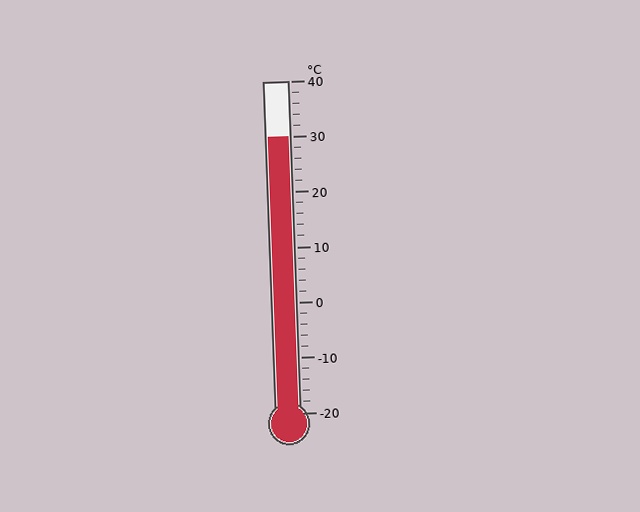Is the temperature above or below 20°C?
The temperature is above 20°C.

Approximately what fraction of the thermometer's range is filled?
The thermometer is filled to approximately 85% of its range.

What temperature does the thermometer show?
The thermometer shows approximately 30°C.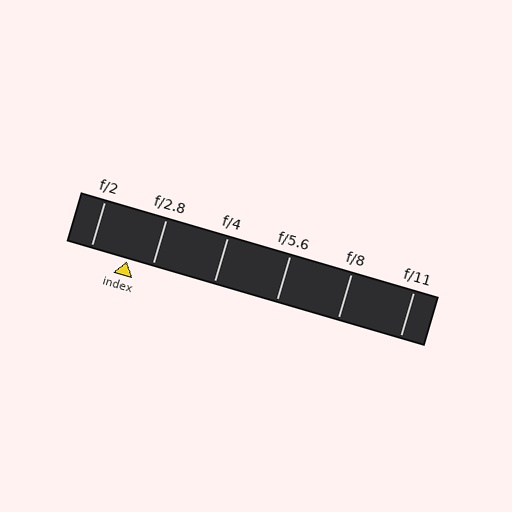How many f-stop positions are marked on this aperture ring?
There are 6 f-stop positions marked.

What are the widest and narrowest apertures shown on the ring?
The widest aperture shown is f/2 and the narrowest is f/11.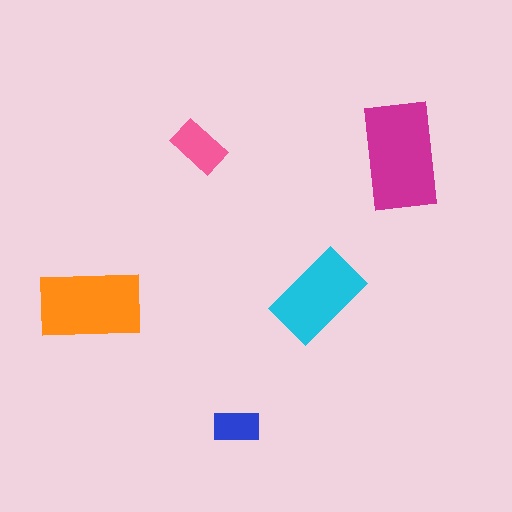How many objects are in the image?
There are 5 objects in the image.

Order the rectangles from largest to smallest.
the magenta one, the orange one, the cyan one, the pink one, the blue one.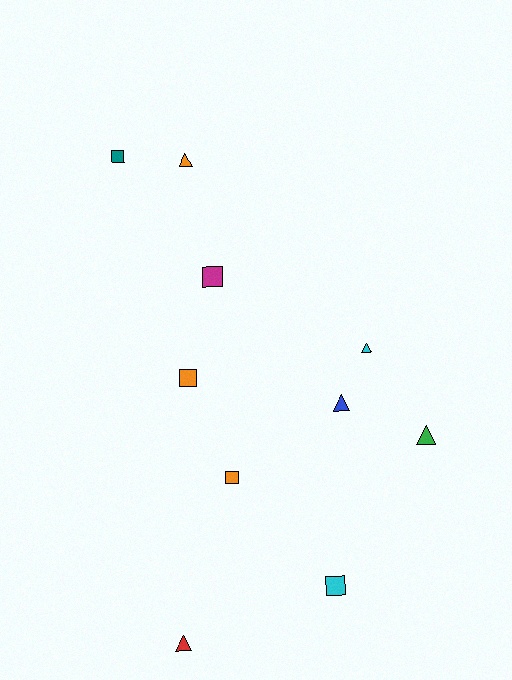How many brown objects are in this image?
There are no brown objects.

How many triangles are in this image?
There are 5 triangles.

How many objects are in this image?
There are 10 objects.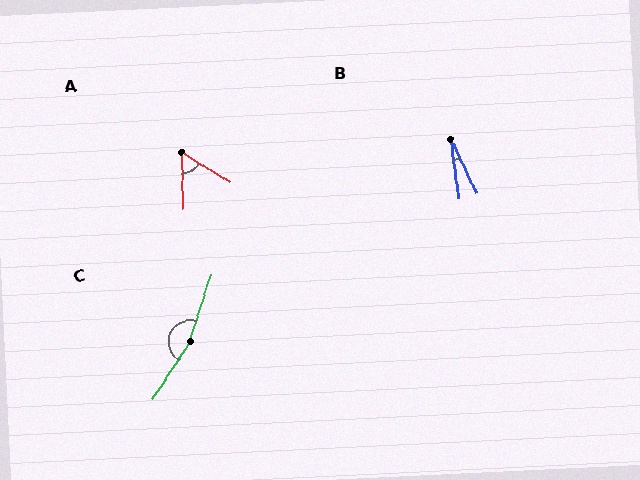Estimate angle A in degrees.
Approximately 57 degrees.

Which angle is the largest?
C, at approximately 165 degrees.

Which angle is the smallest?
B, at approximately 17 degrees.